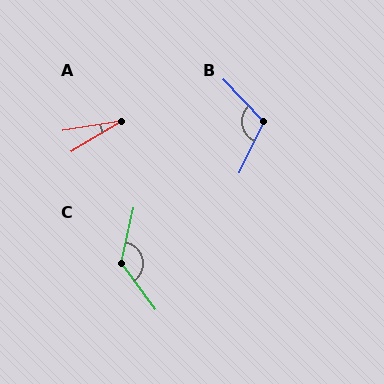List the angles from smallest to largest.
A (21°), B (111°), C (131°).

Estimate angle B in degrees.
Approximately 111 degrees.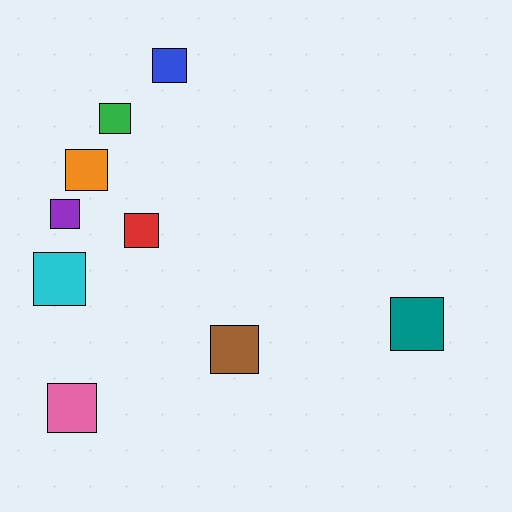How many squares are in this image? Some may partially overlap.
There are 9 squares.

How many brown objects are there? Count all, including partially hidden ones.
There is 1 brown object.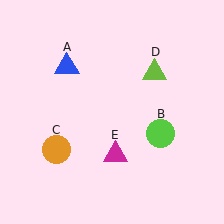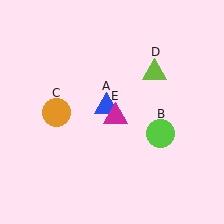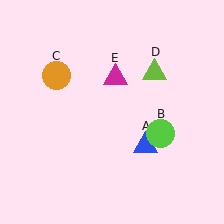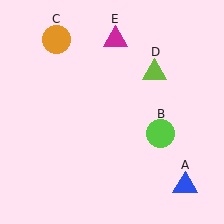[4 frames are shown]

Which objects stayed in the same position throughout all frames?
Lime circle (object B) and lime triangle (object D) remained stationary.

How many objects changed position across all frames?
3 objects changed position: blue triangle (object A), orange circle (object C), magenta triangle (object E).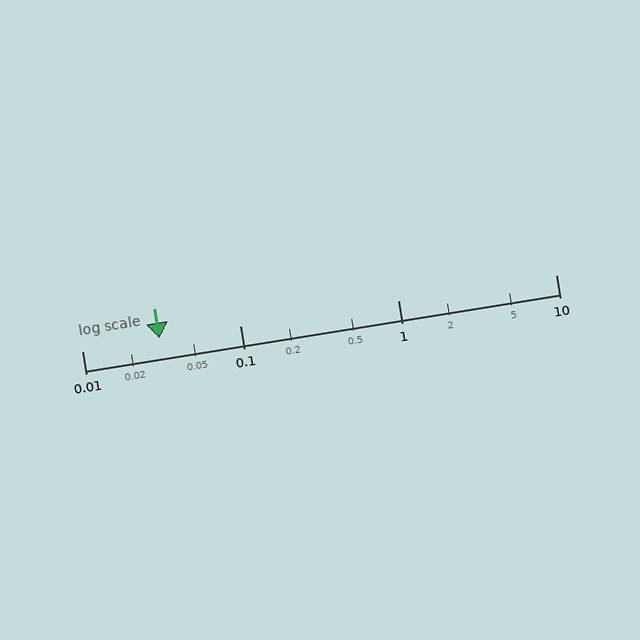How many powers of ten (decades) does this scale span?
The scale spans 3 decades, from 0.01 to 10.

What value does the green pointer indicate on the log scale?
The pointer indicates approximately 0.031.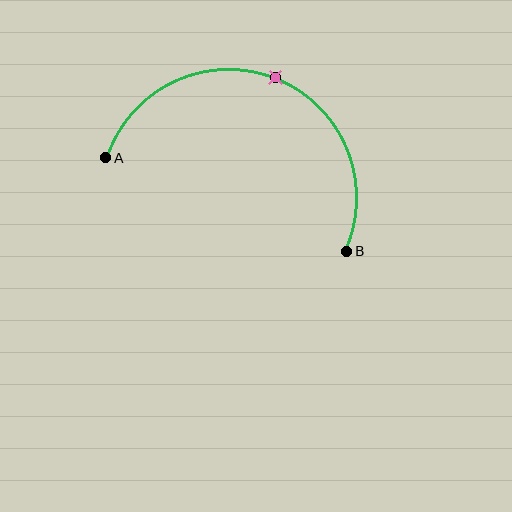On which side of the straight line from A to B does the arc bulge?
The arc bulges above the straight line connecting A and B.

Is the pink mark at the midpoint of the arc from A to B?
Yes. The pink mark lies on the arc at equal arc-length from both A and B — it is the arc midpoint.